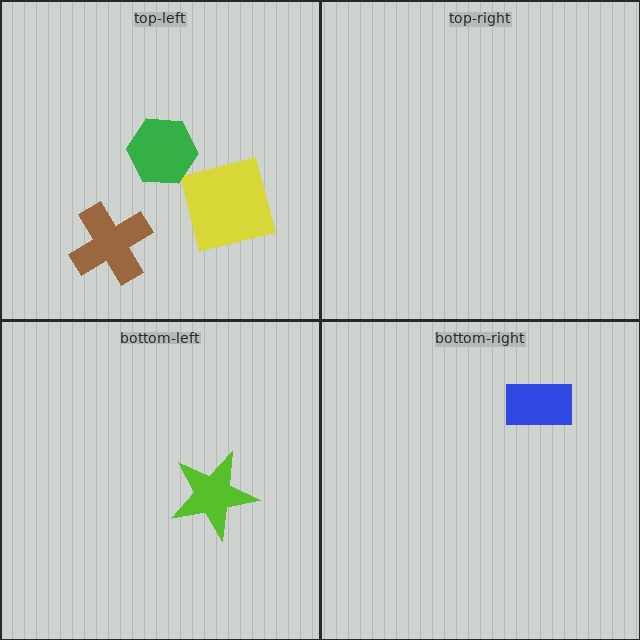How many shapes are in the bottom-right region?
1.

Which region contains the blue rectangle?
The bottom-right region.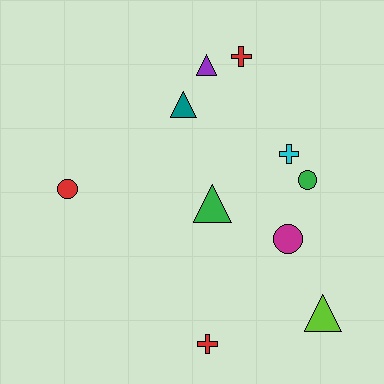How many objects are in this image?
There are 10 objects.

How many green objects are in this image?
There are 2 green objects.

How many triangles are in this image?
There are 4 triangles.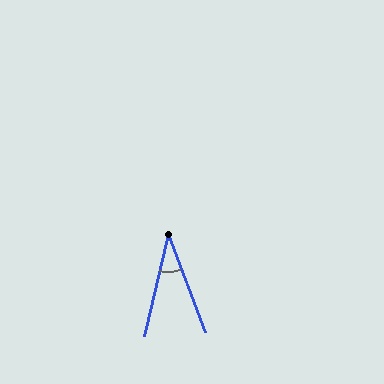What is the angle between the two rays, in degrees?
Approximately 34 degrees.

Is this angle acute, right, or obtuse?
It is acute.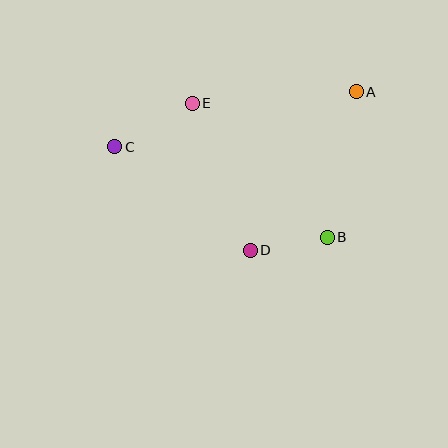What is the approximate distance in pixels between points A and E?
The distance between A and E is approximately 165 pixels.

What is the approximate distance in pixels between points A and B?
The distance between A and B is approximately 148 pixels.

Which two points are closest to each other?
Points B and D are closest to each other.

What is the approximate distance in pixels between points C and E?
The distance between C and E is approximately 89 pixels.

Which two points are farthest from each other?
Points A and C are farthest from each other.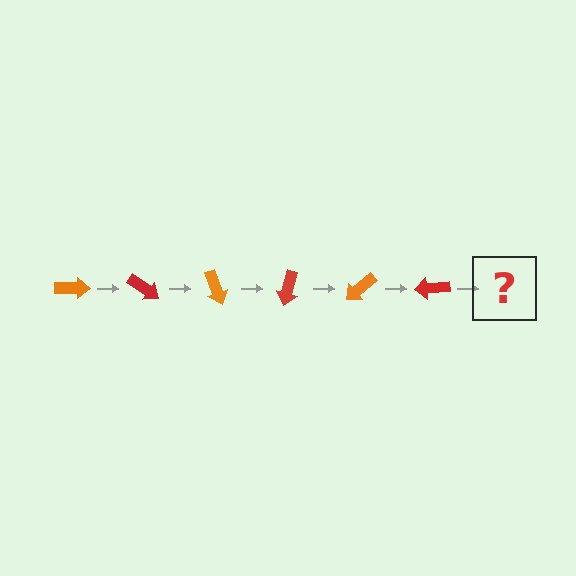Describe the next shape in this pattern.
It should be an orange arrow, rotated 210 degrees from the start.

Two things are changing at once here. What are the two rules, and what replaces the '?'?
The two rules are that it rotates 35 degrees each step and the color cycles through orange and red. The '?' should be an orange arrow, rotated 210 degrees from the start.